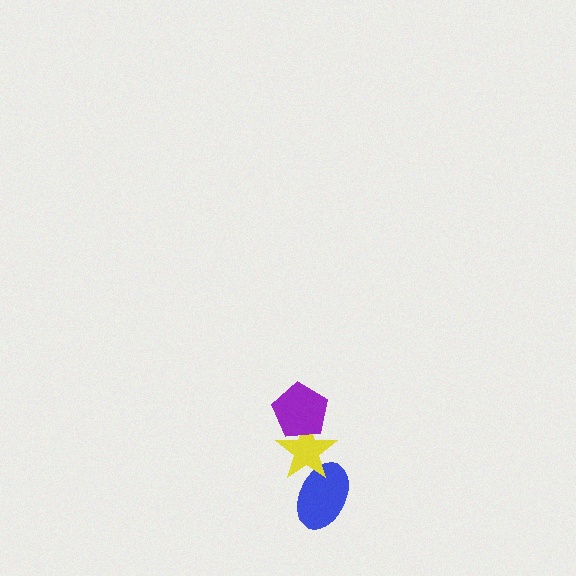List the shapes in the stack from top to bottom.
From top to bottom: the purple pentagon, the yellow star, the blue ellipse.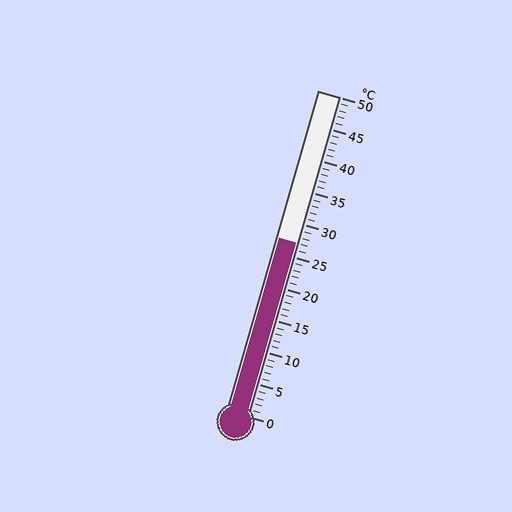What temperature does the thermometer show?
The thermometer shows approximately 27°C.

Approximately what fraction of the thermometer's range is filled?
The thermometer is filled to approximately 55% of its range.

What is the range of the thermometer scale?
The thermometer scale ranges from 0°C to 50°C.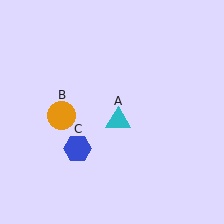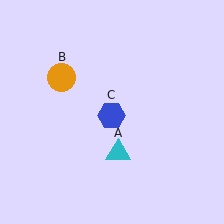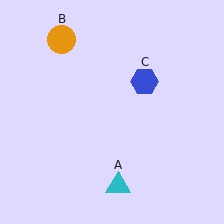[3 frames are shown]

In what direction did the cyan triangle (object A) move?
The cyan triangle (object A) moved down.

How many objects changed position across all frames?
3 objects changed position: cyan triangle (object A), orange circle (object B), blue hexagon (object C).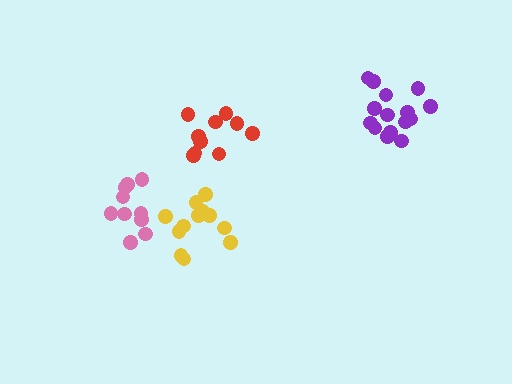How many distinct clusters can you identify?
There are 4 distinct clusters.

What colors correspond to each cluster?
The clusters are colored: yellow, pink, red, purple.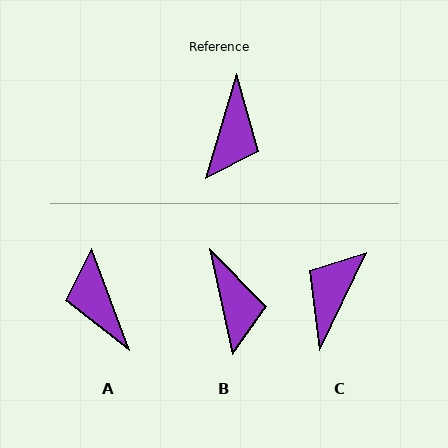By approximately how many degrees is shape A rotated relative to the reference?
Approximately 143 degrees clockwise.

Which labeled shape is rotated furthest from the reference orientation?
C, about 171 degrees away.